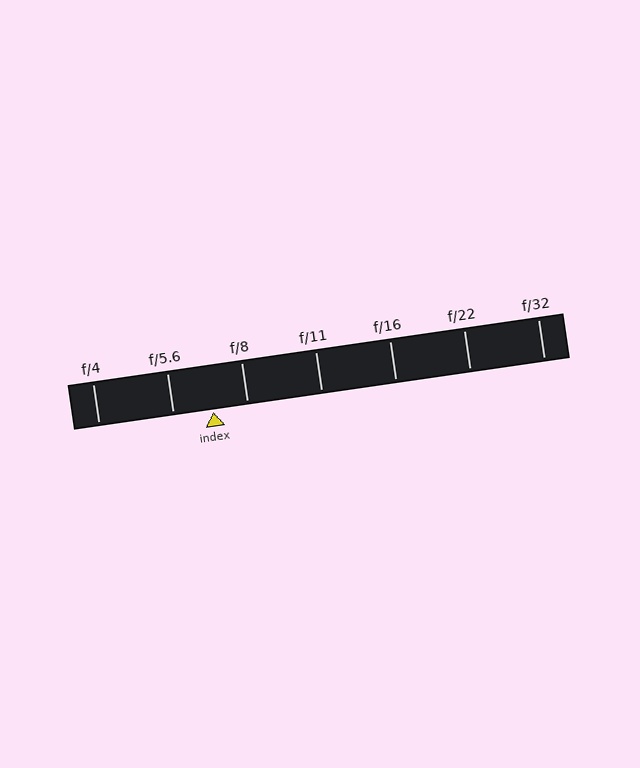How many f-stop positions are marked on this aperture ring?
There are 7 f-stop positions marked.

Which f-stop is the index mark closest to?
The index mark is closest to f/8.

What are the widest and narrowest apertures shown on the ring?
The widest aperture shown is f/4 and the narrowest is f/32.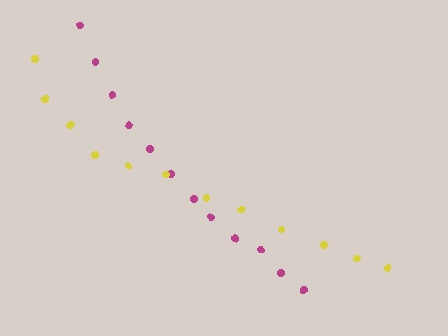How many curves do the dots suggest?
There are 2 distinct paths.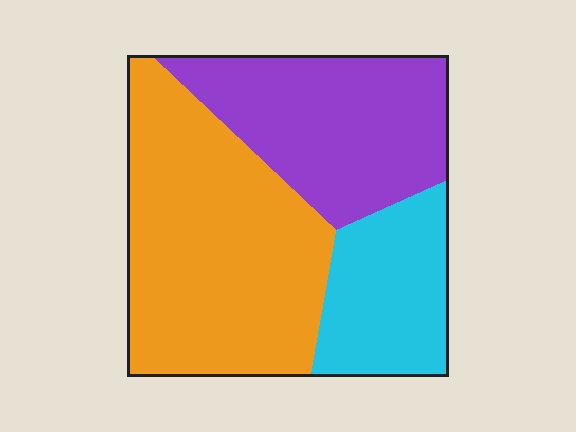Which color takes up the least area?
Cyan, at roughly 20%.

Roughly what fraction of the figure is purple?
Purple takes up about one third (1/3) of the figure.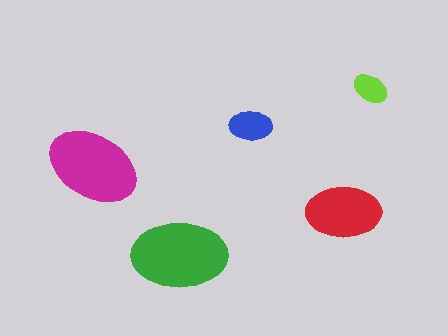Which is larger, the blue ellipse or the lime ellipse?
The blue one.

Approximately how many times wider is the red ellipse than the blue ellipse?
About 1.5 times wider.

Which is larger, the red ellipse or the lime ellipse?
The red one.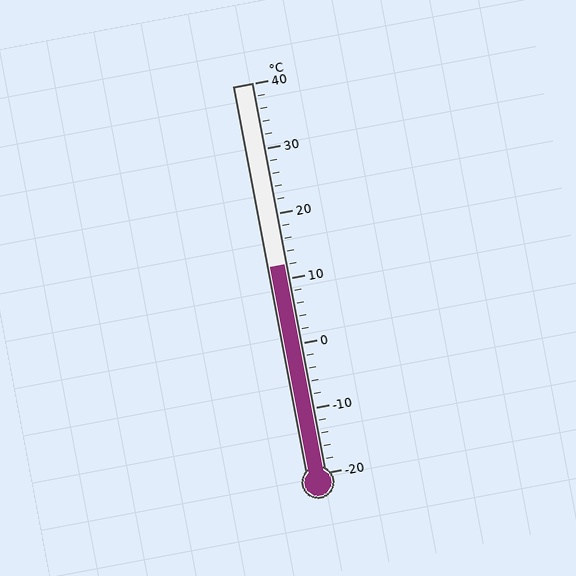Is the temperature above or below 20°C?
The temperature is below 20°C.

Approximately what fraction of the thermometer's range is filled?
The thermometer is filled to approximately 55% of its range.